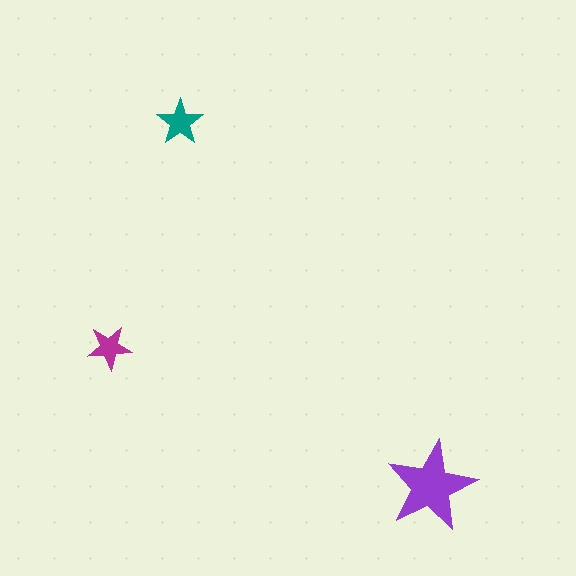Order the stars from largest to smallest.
the purple one, the teal one, the magenta one.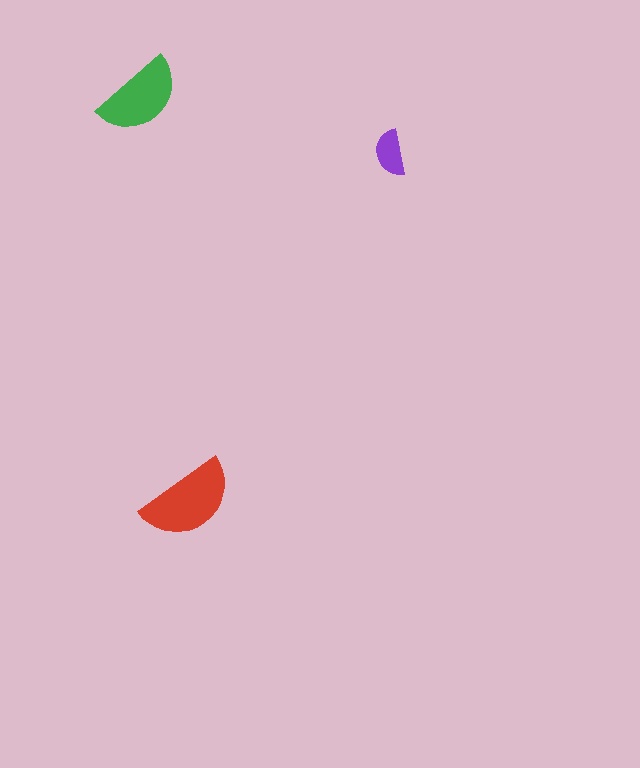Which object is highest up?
The green semicircle is topmost.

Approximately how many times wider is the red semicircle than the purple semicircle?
About 2 times wider.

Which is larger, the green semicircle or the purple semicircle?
The green one.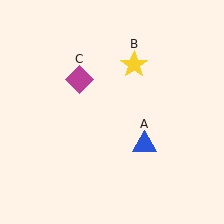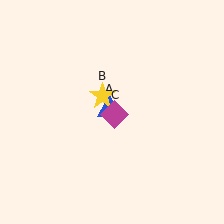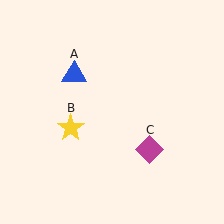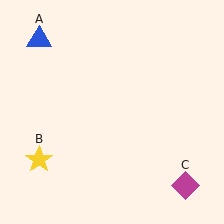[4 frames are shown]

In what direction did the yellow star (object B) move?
The yellow star (object B) moved down and to the left.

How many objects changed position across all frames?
3 objects changed position: blue triangle (object A), yellow star (object B), magenta diamond (object C).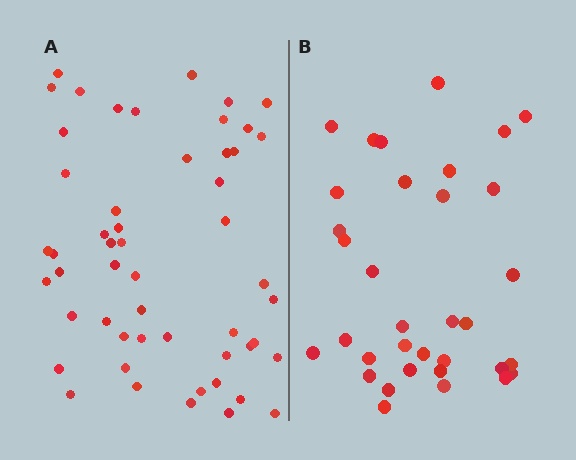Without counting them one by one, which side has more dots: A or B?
Region A (the left region) has more dots.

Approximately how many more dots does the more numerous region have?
Region A has approximately 20 more dots than region B.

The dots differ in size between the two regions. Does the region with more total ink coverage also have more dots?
No. Region B has more total ink coverage because its dots are larger, but region A actually contains more individual dots. Total area can be misleading — the number of items is what matters here.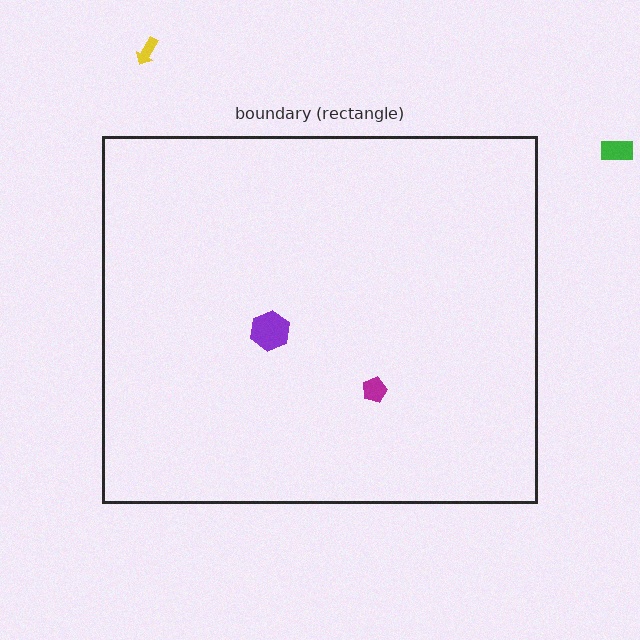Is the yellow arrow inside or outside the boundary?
Outside.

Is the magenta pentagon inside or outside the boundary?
Inside.